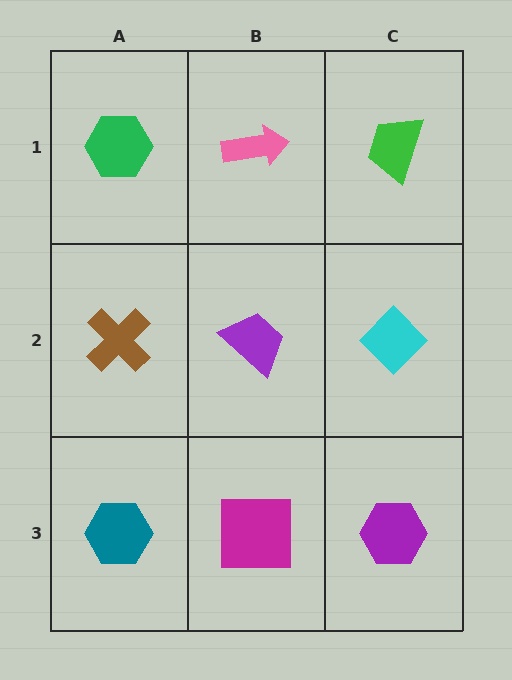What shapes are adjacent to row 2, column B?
A pink arrow (row 1, column B), a magenta square (row 3, column B), a brown cross (row 2, column A), a cyan diamond (row 2, column C).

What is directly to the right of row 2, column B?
A cyan diamond.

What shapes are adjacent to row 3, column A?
A brown cross (row 2, column A), a magenta square (row 3, column B).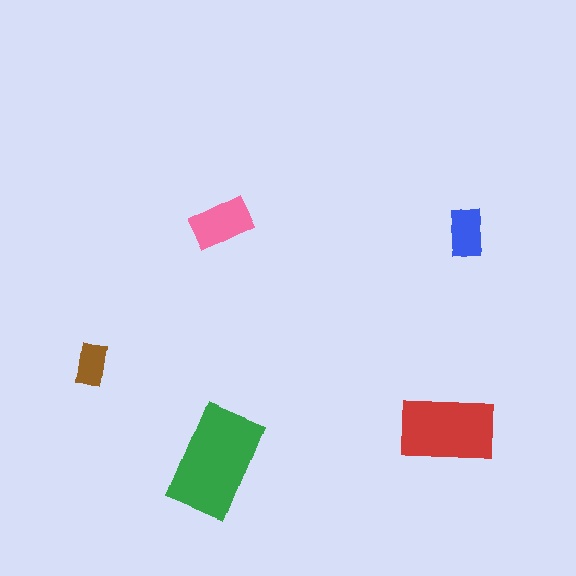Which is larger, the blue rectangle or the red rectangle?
The red one.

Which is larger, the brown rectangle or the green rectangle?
The green one.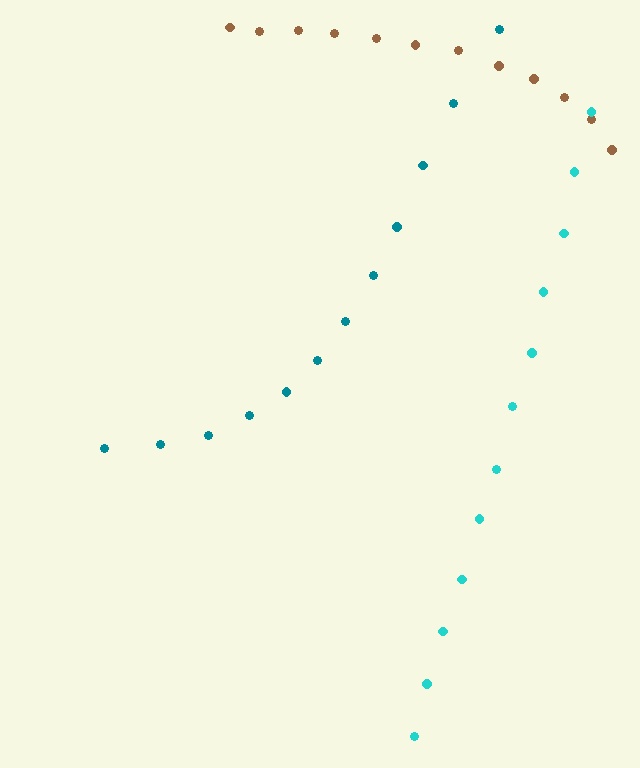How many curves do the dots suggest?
There are 3 distinct paths.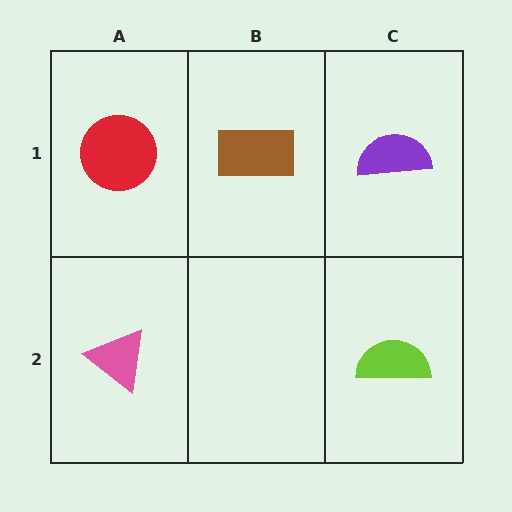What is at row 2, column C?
A lime semicircle.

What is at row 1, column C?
A purple semicircle.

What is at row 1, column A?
A red circle.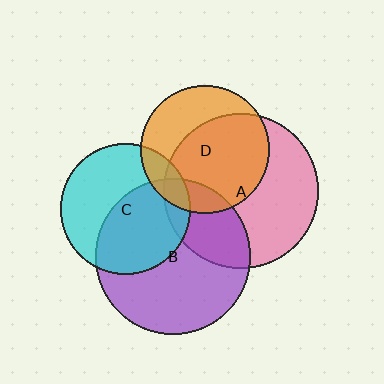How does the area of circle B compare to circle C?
Approximately 1.4 times.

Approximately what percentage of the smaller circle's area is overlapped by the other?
Approximately 10%.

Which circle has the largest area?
Circle B (purple).